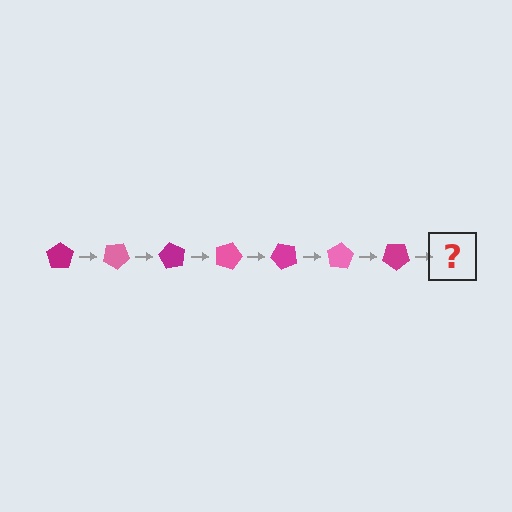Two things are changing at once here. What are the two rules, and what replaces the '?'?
The two rules are that it rotates 30 degrees each step and the color cycles through magenta and pink. The '?' should be a pink pentagon, rotated 210 degrees from the start.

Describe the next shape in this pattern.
It should be a pink pentagon, rotated 210 degrees from the start.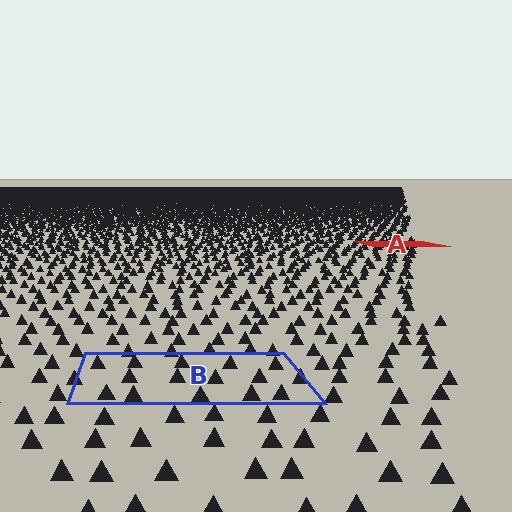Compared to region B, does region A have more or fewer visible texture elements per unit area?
Region A has more texture elements per unit area — they are packed more densely because it is farther away.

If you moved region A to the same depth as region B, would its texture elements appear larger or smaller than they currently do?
They would appear larger. At a closer depth, the same texture elements are projected at a bigger on-screen size.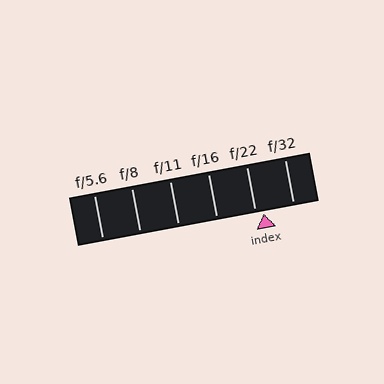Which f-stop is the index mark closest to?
The index mark is closest to f/22.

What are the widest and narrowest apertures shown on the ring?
The widest aperture shown is f/5.6 and the narrowest is f/32.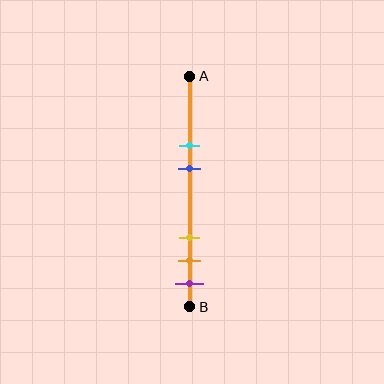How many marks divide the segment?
There are 5 marks dividing the segment.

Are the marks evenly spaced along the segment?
No, the marks are not evenly spaced.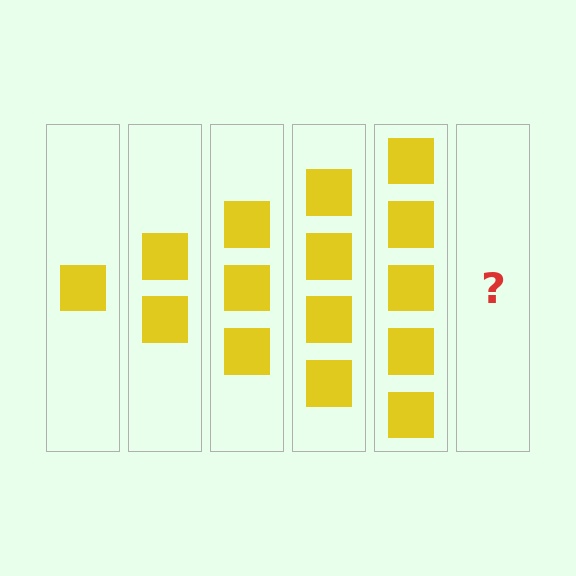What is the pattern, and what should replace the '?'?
The pattern is that each step adds one more square. The '?' should be 6 squares.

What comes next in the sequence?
The next element should be 6 squares.